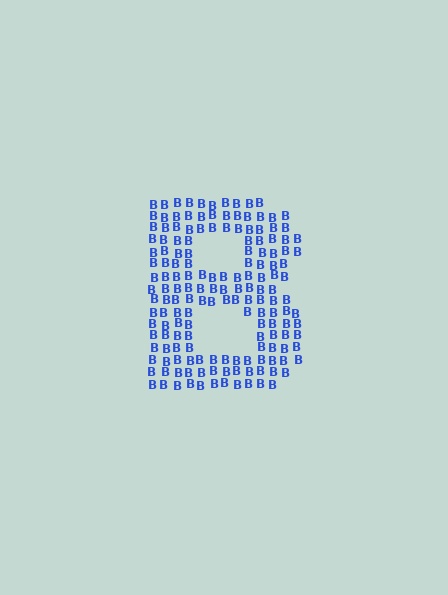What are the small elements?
The small elements are letter B's.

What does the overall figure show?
The overall figure shows the letter B.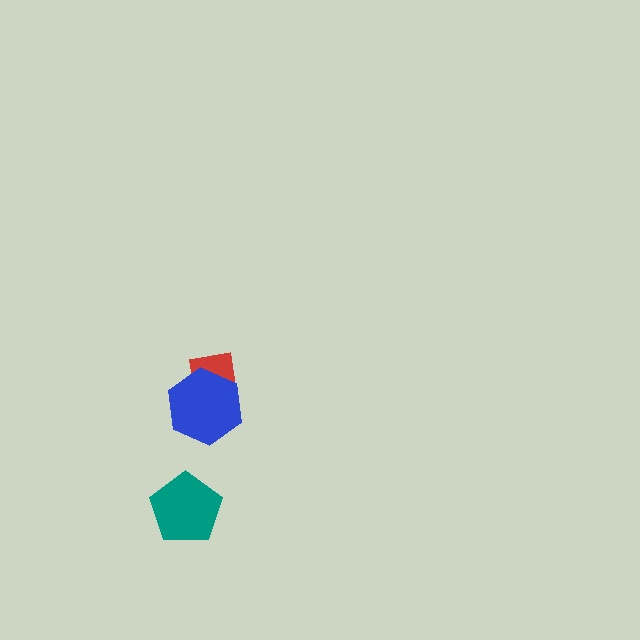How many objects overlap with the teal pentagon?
0 objects overlap with the teal pentagon.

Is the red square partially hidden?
Yes, it is partially covered by another shape.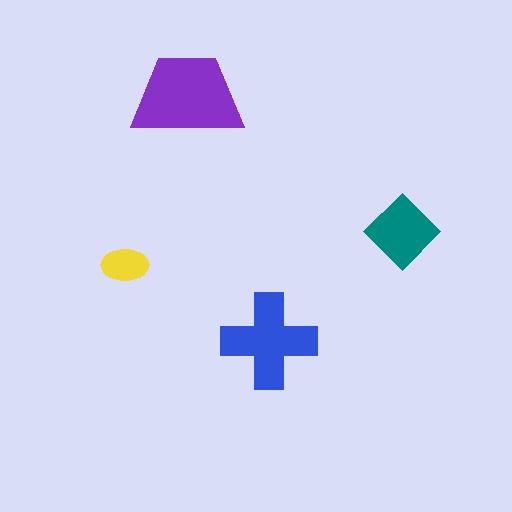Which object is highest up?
The purple trapezoid is topmost.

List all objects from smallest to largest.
The yellow ellipse, the teal diamond, the blue cross, the purple trapezoid.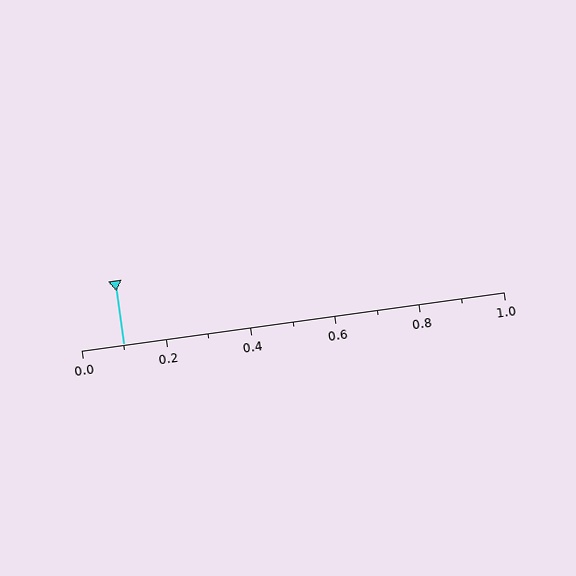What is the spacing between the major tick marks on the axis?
The major ticks are spaced 0.2 apart.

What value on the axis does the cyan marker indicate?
The marker indicates approximately 0.1.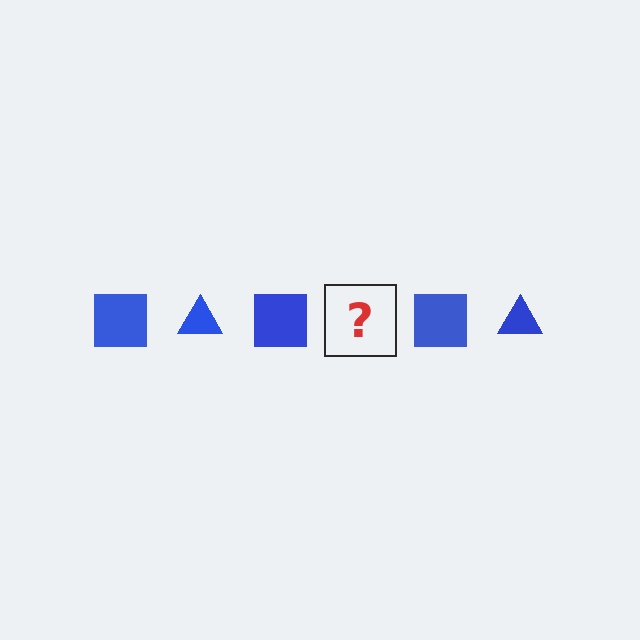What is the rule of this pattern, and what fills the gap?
The rule is that the pattern cycles through square, triangle shapes in blue. The gap should be filled with a blue triangle.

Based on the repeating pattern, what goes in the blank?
The blank should be a blue triangle.